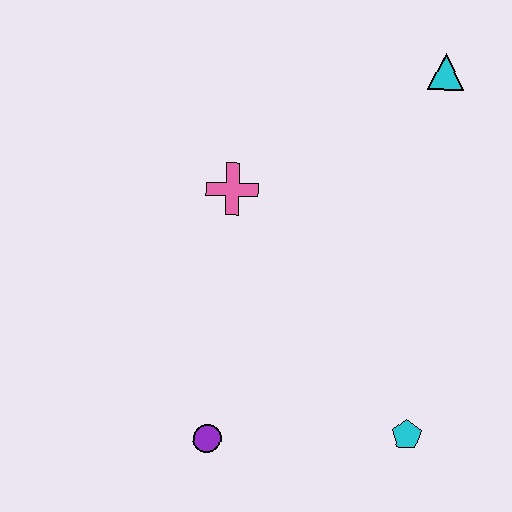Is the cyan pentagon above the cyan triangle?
No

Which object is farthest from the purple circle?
The cyan triangle is farthest from the purple circle.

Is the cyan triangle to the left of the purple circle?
No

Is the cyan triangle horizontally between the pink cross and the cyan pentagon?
No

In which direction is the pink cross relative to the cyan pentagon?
The pink cross is above the cyan pentagon.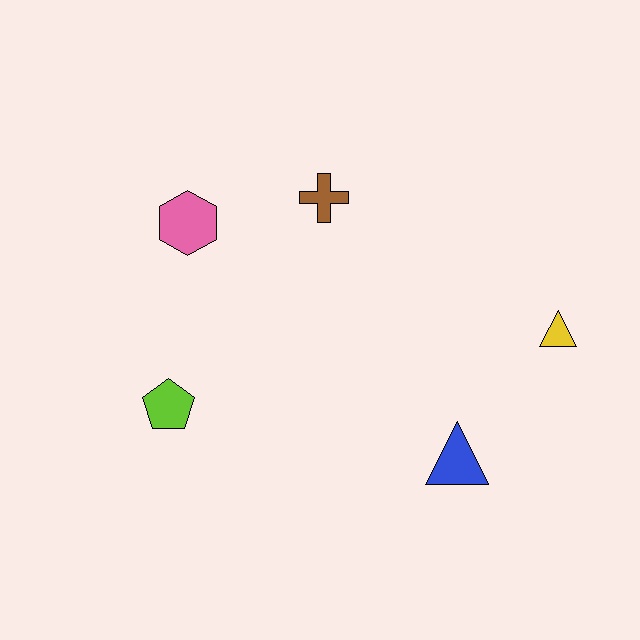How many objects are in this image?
There are 5 objects.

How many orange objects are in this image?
There are no orange objects.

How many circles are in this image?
There are no circles.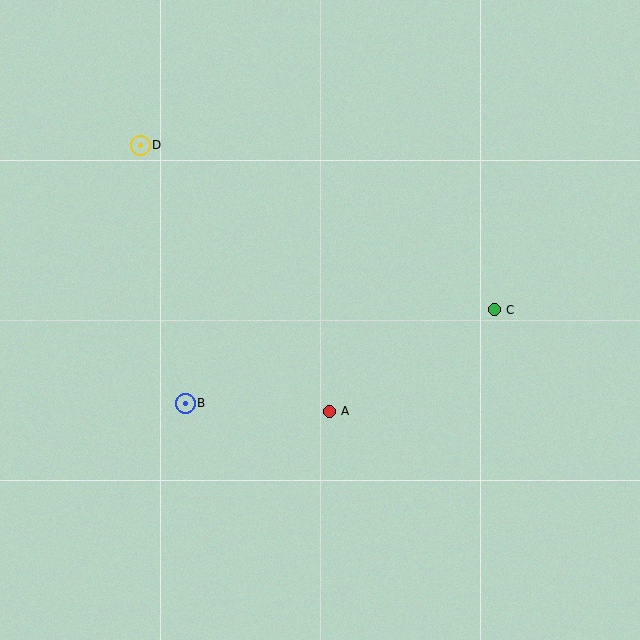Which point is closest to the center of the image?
Point A at (329, 411) is closest to the center.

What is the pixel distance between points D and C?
The distance between D and C is 390 pixels.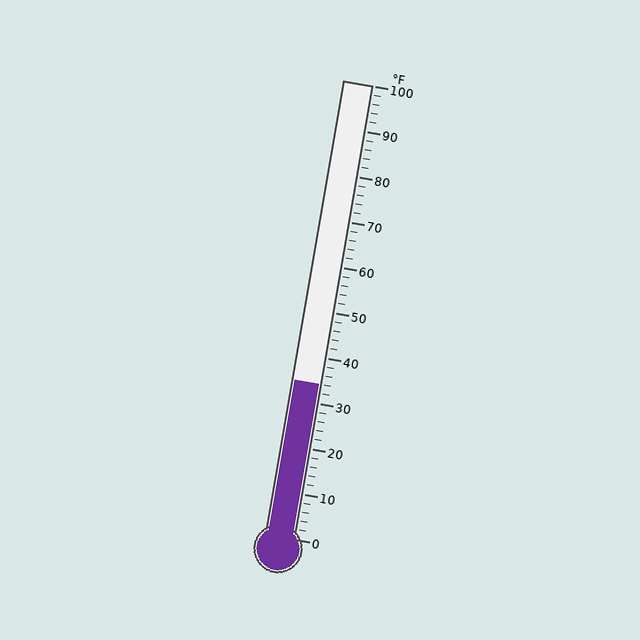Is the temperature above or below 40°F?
The temperature is below 40°F.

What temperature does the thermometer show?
The thermometer shows approximately 34°F.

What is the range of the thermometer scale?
The thermometer scale ranges from 0°F to 100°F.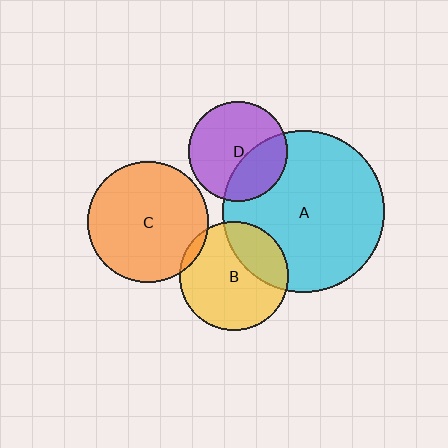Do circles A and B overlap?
Yes.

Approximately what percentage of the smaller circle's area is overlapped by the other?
Approximately 30%.